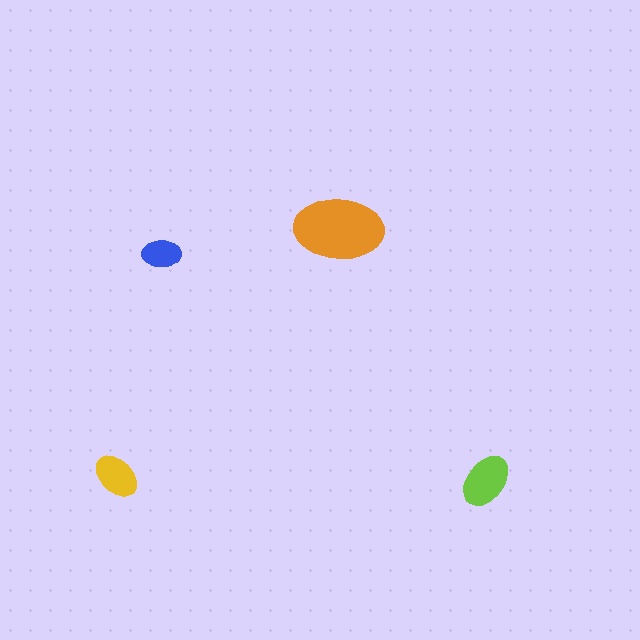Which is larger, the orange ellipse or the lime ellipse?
The orange one.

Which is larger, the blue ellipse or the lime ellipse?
The lime one.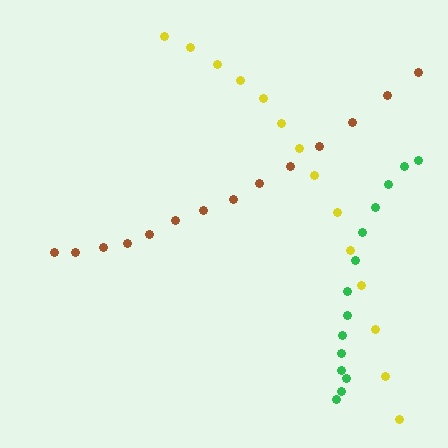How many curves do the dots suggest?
There are 3 distinct paths.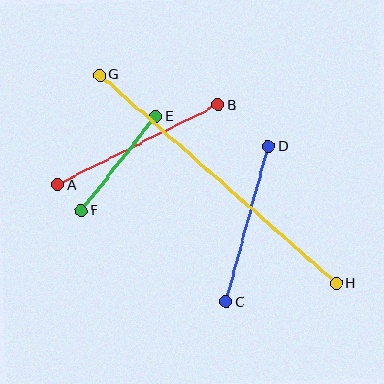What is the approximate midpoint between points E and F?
The midpoint is at approximately (118, 164) pixels.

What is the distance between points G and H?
The distance is approximately 315 pixels.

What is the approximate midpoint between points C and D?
The midpoint is at approximately (247, 224) pixels.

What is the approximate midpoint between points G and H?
The midpoint is at approximately (218, 179) pixels.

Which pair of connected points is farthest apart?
Points G and H are farthest apart.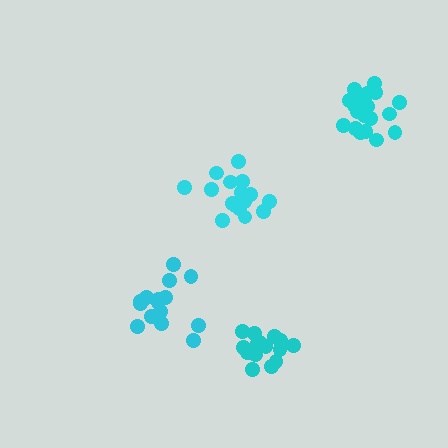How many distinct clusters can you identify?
There are 4 distinct clusters.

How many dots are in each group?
Group 1: 15 dots, Group 2: 21 dots, Group 3: 16 dots, Group 4: 17 dots (69 total).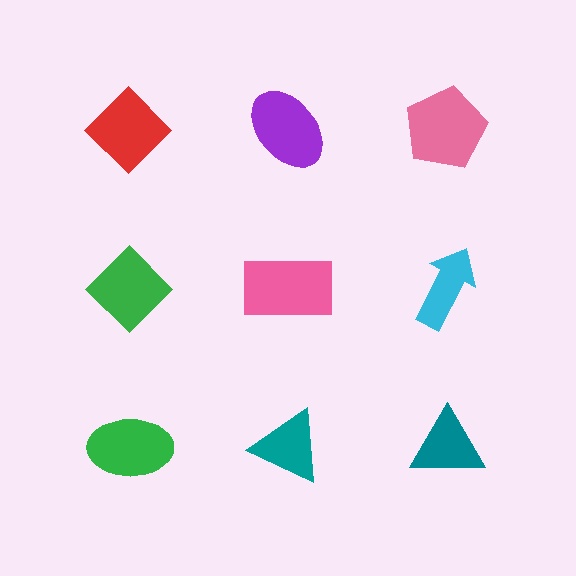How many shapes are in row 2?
3 shapes.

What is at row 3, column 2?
A teal triangle.